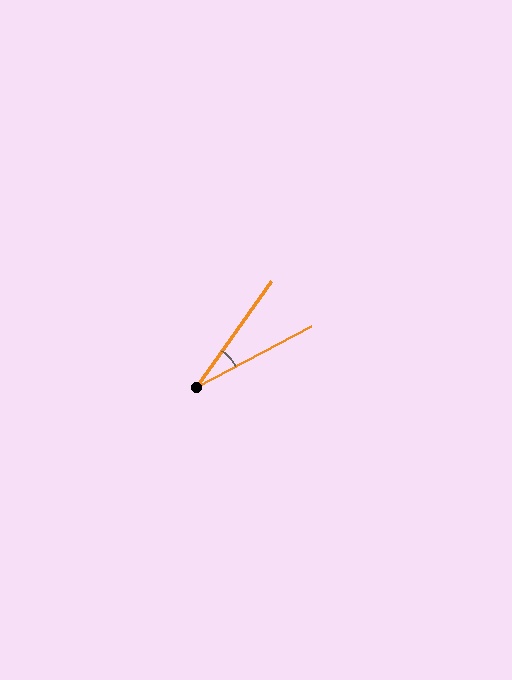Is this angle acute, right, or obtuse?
It is acute.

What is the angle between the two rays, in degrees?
Approximately 27 degrees.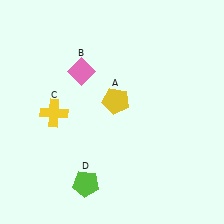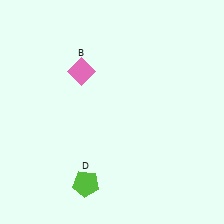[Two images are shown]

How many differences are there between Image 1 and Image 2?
There are 2 differences between the two images.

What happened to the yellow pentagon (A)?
The yellow pentagon (A) was removed in Image 2. It was in the top-right area of Image 1.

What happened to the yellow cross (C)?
The yellow cross (C) was removed in Image 2. It was in the bottom-left area of Image 1.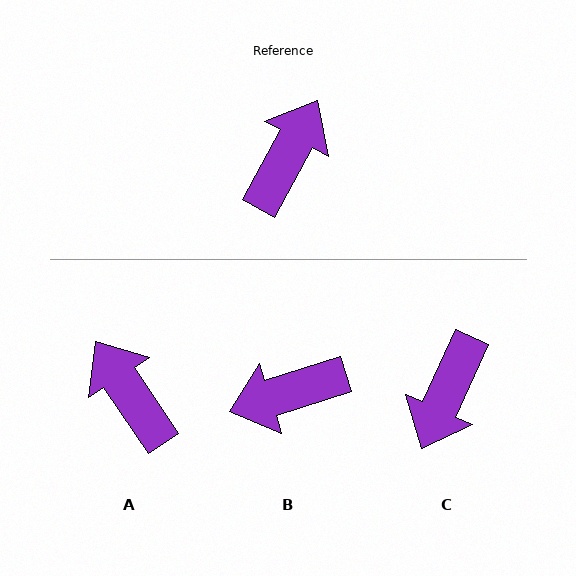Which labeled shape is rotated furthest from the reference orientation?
C, about 176 degrees away.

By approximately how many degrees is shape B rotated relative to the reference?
Approximately 137 degrees counter-clockwise.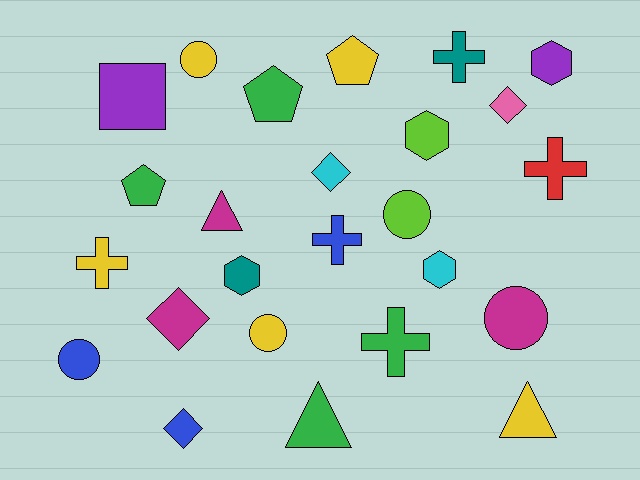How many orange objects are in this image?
There are no orange objects.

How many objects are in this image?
There are 25 objects.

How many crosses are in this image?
There are 5 crosses.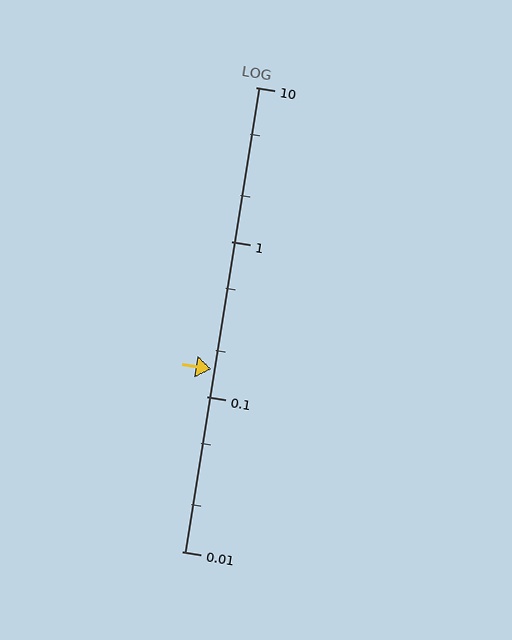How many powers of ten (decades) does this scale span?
The scale spans 3 decades, from 0.01 to 10.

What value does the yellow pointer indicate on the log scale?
The pointer indicates approximately 0.15.